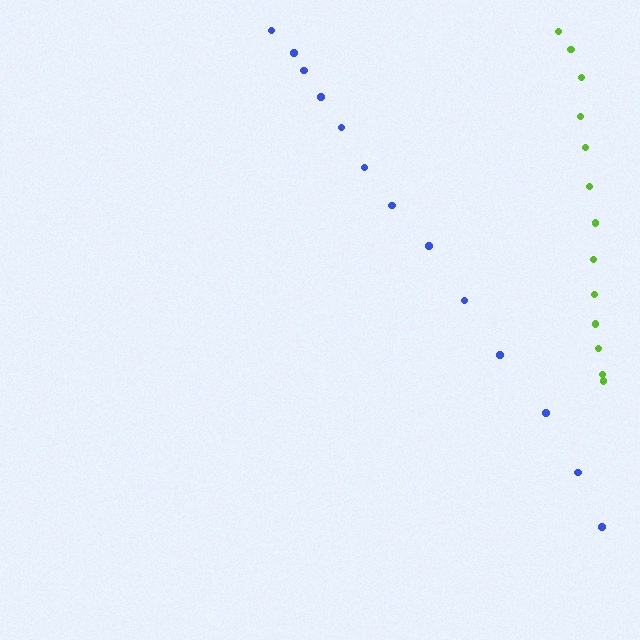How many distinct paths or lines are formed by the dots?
There are 2 distinct paths.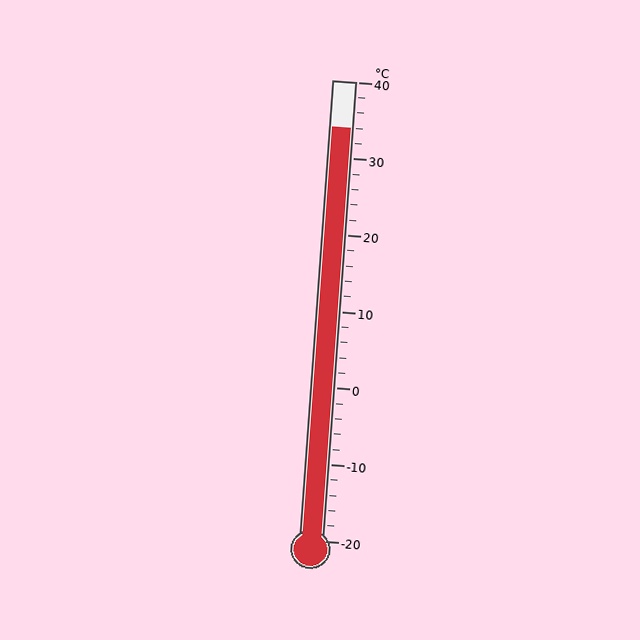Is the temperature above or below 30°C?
The temperature is above 30°C.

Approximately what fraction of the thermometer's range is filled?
The thermometer is filled to approximately 90% of its range.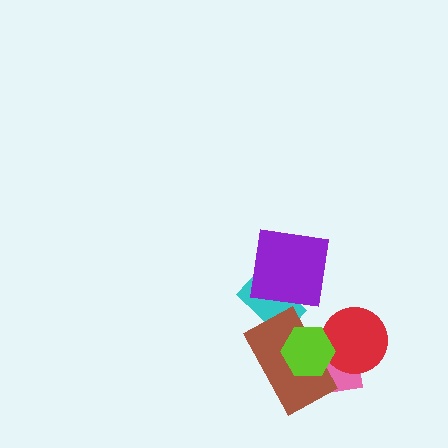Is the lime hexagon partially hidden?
No, no other shape covers it.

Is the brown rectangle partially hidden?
Yes, it is partially covered by another shape.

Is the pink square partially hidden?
Yes, it is partially covered by another shape.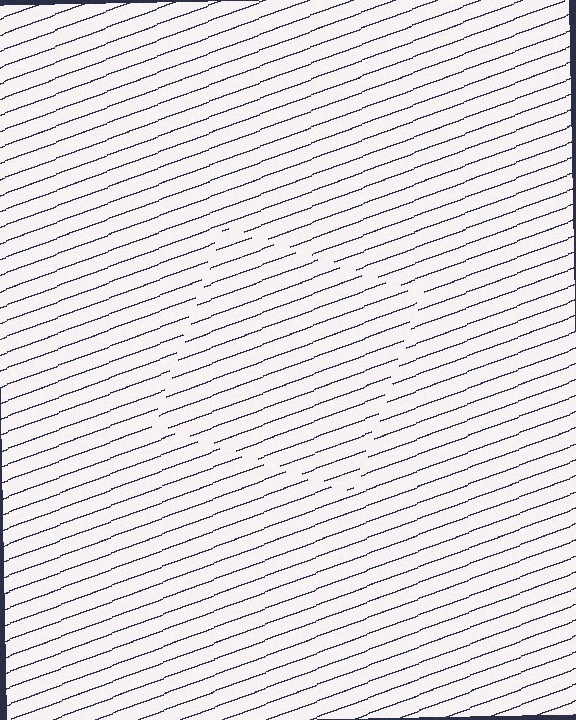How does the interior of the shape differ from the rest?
The interior of the shape contains the same grating, shifted by half a period — the contour is defined by the phase discontinuity where line-ends from the inner and outer gratings abut.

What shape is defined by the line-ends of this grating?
An illusory square. The interior of the shape contains the same grating, shifted by half a period — the contour is defined by the phase discontinuity where line-ends from the inner and outer gratings abut.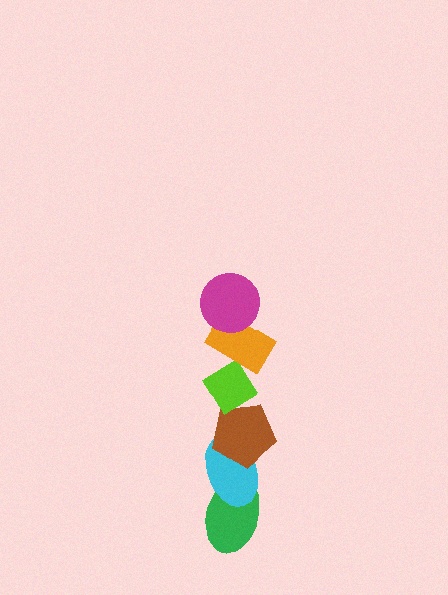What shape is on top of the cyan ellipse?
The brown pentagon is on top of the cyan ellipse.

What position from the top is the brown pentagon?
The brown pentagon is 4th from the top.